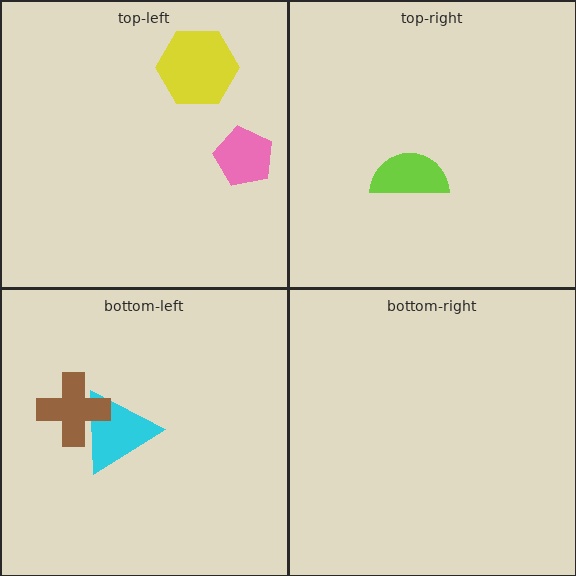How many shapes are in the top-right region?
1.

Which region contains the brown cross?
The bottom-left region.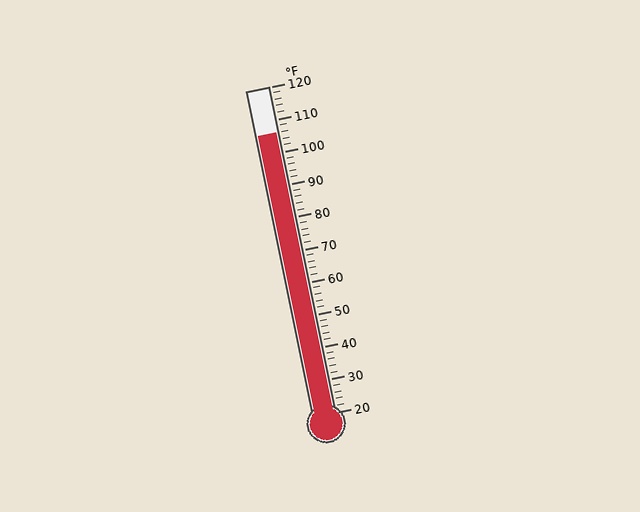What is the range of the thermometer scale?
The thermometer scale ranges from 20°F to 120°F.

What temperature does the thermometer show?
The thermometer shows approximately 106°F.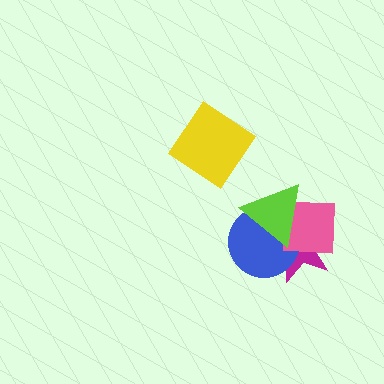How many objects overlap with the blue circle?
3 objects overlap with the blue circle.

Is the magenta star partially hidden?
Yes, it is partially covered by another shape.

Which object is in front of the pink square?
The lime triangle is in front of the pink square.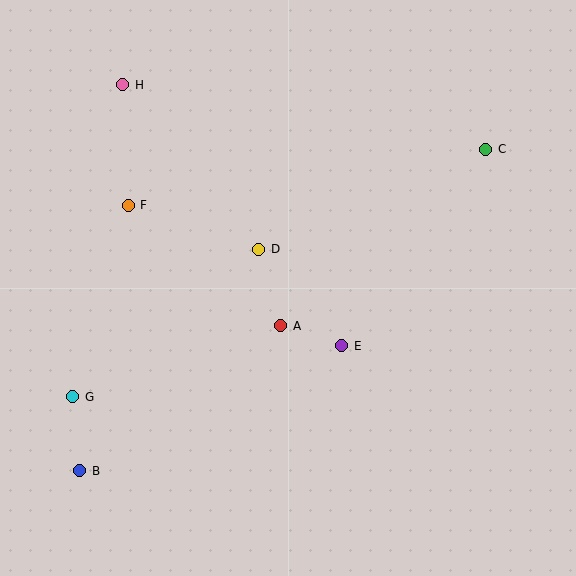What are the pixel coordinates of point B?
Point B is at (80, 471).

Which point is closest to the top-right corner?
Point C is closest to the top-right corner.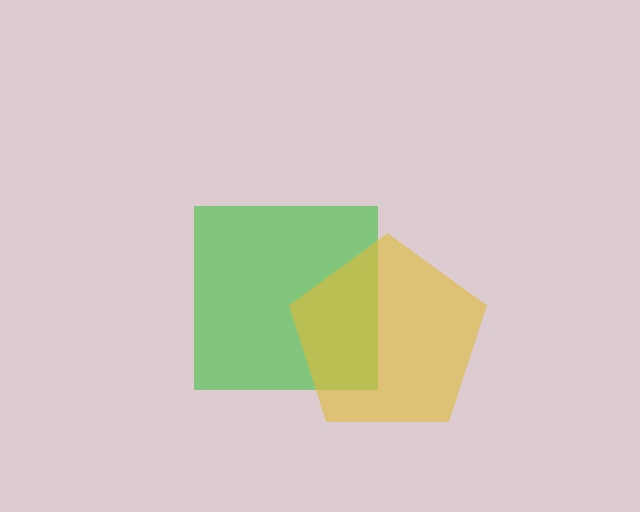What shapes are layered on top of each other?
The layered shapes are: a green square, a yellow pentagon.